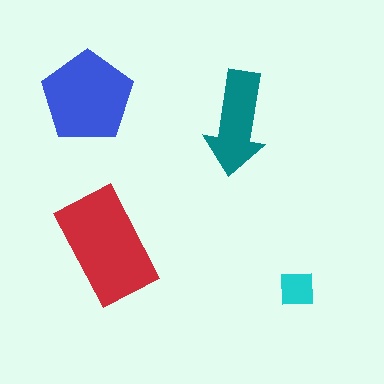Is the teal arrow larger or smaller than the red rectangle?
Smaller.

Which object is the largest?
The red rectangle.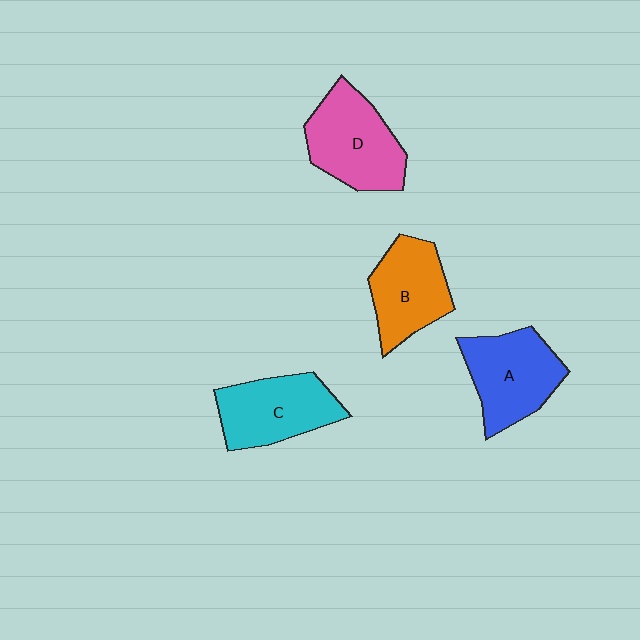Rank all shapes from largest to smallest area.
From largest to smallest: D (pink), A (blue), C (cyan), B (orange).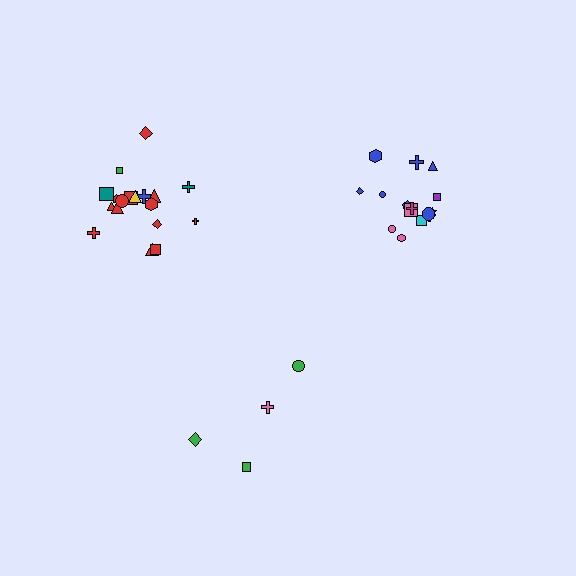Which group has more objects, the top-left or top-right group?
The top-left group.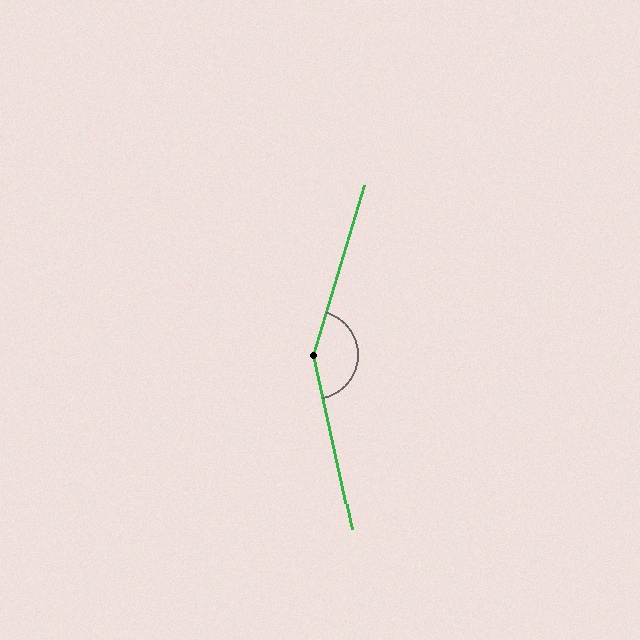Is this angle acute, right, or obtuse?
It is obtuse.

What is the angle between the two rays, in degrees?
Approximately 151 degrees.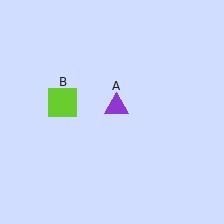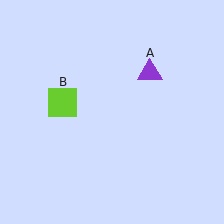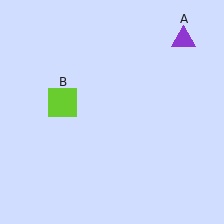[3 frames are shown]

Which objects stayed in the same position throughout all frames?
Lime square (object B) remained stationary.